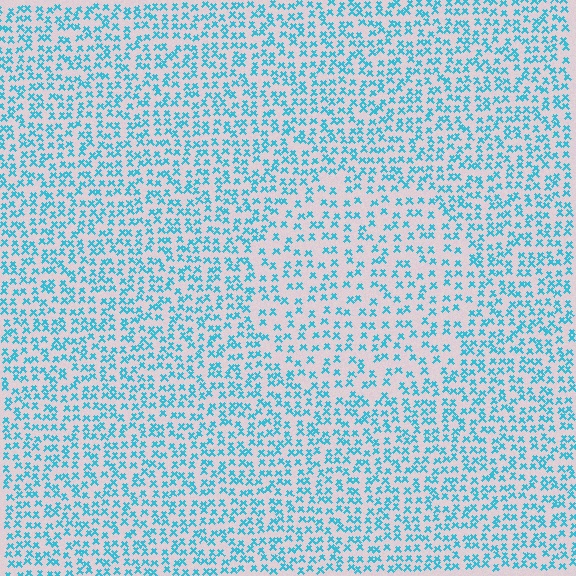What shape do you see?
I see a circle.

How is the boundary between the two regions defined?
The boundary is defined by a change in element density (approximately 1.6x ratio). All elements are the same color, size, and shape.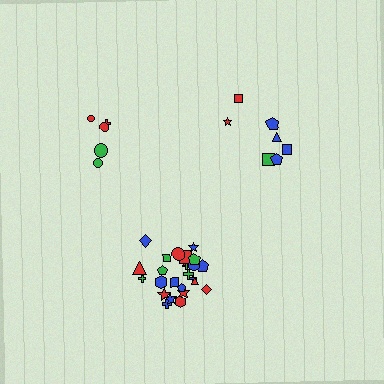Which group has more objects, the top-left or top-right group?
The top-right group.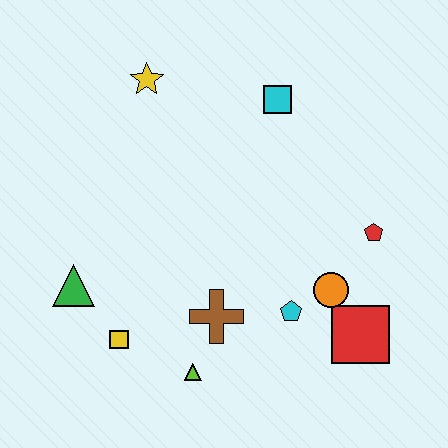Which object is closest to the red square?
The orange circle is closest to the red square.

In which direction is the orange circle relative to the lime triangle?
The orange circle is to the right of the lime triangle.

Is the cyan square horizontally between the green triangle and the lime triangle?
No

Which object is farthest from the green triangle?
The red pentagon is farthest from the green triangle.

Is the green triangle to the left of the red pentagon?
Yes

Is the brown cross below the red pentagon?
Yes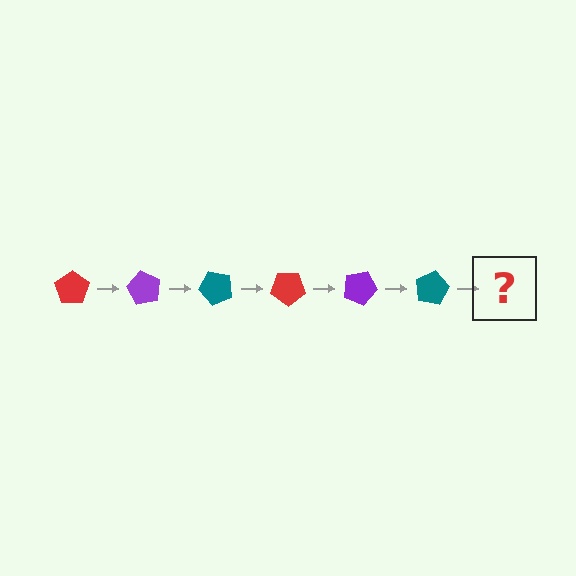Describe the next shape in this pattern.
It should be a red pentagon, rotated 360 degrees from the start.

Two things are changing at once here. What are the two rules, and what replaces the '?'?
The two rules are that it rotates 60 degrees each step and the color cycles through red, purple, and teal. The '?' should be a red pentagon, rotated 360 degrees from the start.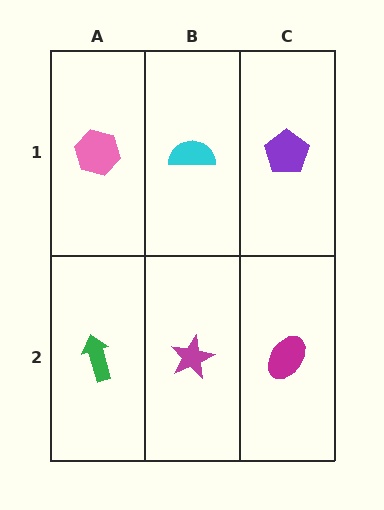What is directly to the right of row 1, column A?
A cyan semicircle.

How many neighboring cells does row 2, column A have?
2.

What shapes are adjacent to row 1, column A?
A green arrow (row 2, column A), a cyan semicircle (row 1, column B).